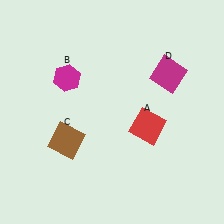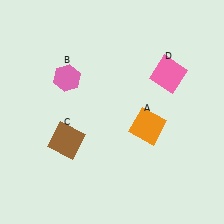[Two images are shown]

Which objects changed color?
A changed from red to orange. B changed from magenta to pink. D changed from magenta to pink.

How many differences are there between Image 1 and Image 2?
There are 3 differences between the two images.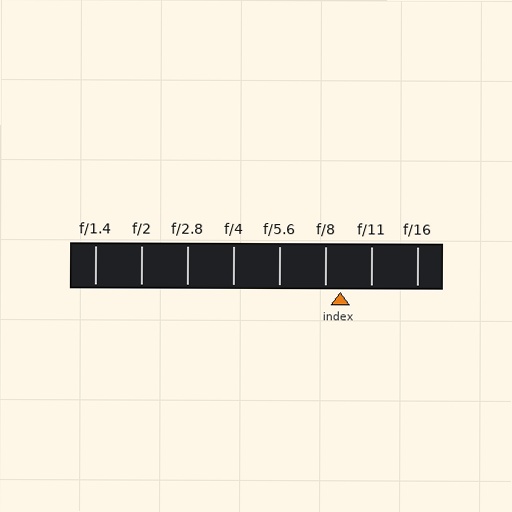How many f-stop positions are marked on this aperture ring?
There are 8 f-stop positions marked.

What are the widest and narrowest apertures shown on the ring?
The widest aperture shown is f/1.4 and the narrowest is f/16.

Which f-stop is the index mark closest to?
The index mark is closest to f/8.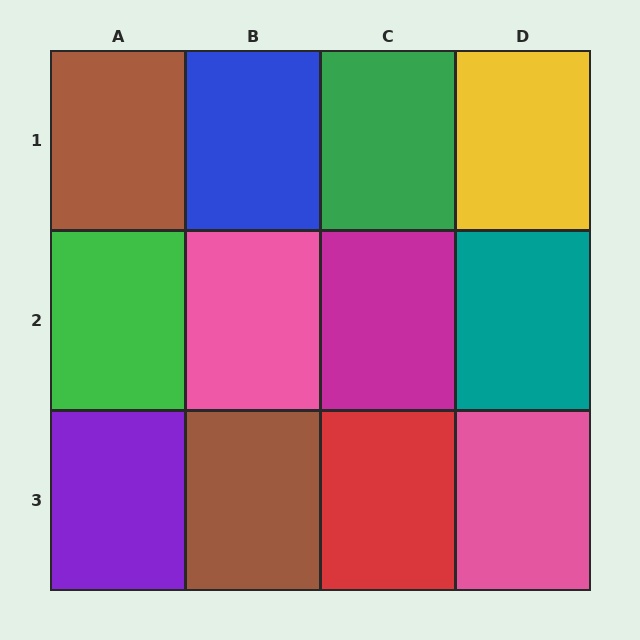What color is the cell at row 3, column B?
Brown.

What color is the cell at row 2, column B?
Pink.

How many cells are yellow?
1 cell is yellow.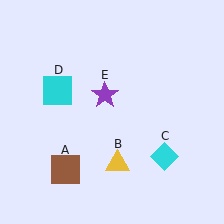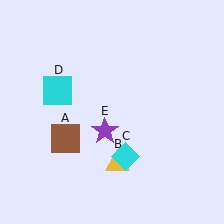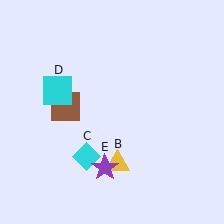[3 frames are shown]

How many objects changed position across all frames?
3 objects changed position: brown square (object A), cyan diamond (object C), purple star (object E).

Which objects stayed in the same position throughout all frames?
Yellow triangle (object B) and cyan square (object D) remained stationary.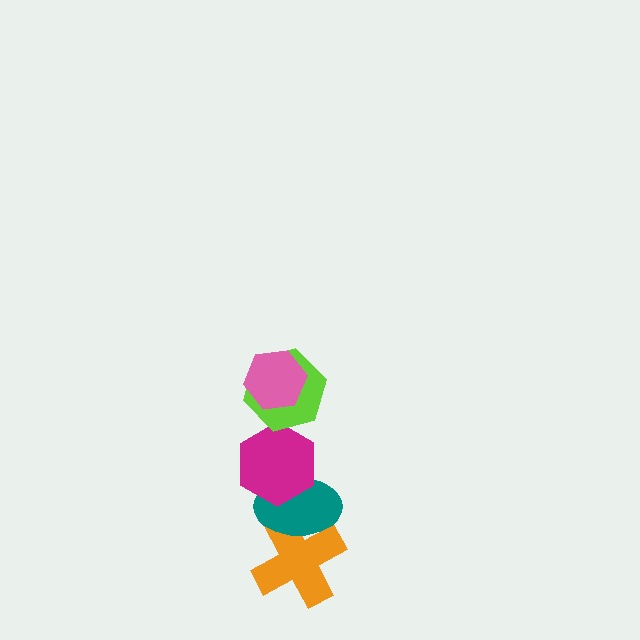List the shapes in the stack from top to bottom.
From top to bottom: the pink hexagon, the lime hexagon, the magenta hexagon, the teal ellipse, the orange cross.